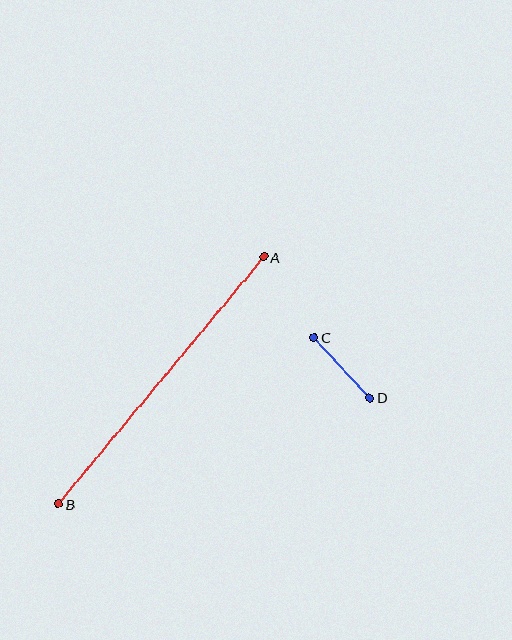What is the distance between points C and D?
The distance is approximately 83 pixels.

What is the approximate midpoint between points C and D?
The midpoint is at approximately (342, 368) pixels.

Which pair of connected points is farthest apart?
Points A and B are farthest apart.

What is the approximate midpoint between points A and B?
The midpoint is at approximately (161, 380) pixels.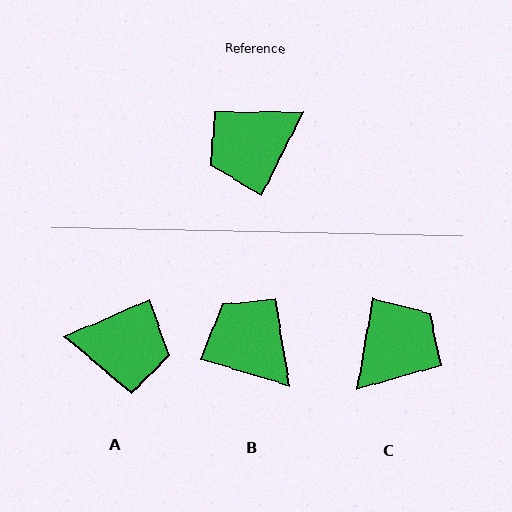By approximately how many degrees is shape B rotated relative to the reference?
Approximately 81 degrees clockwise.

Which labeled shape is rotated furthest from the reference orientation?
C, about 164 degrees away.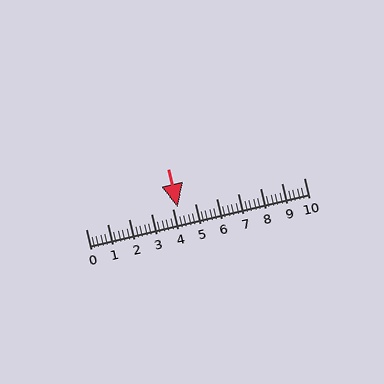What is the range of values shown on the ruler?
The ruler shows values from 0 to 10.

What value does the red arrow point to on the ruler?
The red arrow points to approximately 4.2.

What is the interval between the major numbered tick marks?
The major tick marks are spaced 1 units apart.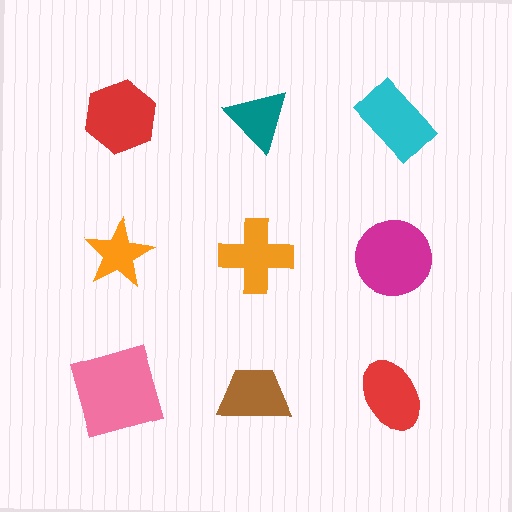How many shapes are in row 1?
3 shapes.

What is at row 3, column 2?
A brown trapezoid.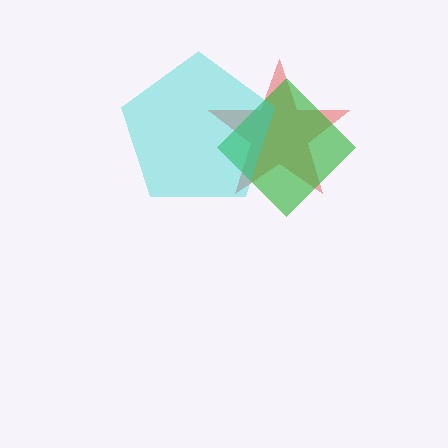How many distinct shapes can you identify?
There are 3 distinct shapes: a red star, a green diamond, a cyan pentagon.